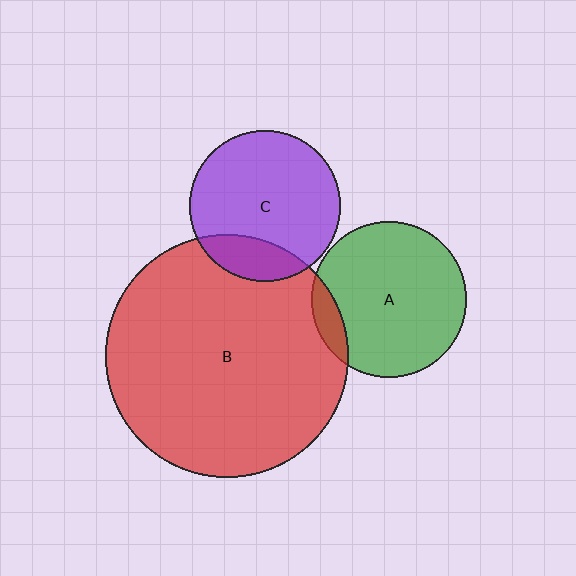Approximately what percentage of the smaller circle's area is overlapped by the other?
Approximately 10%.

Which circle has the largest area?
Circle B (red).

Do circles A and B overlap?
Yes.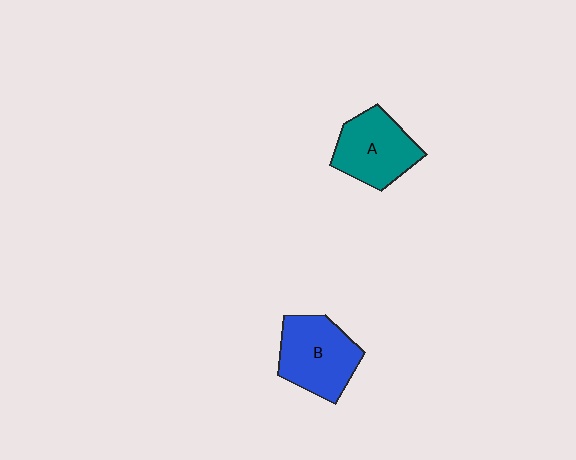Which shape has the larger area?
Shape B (blue).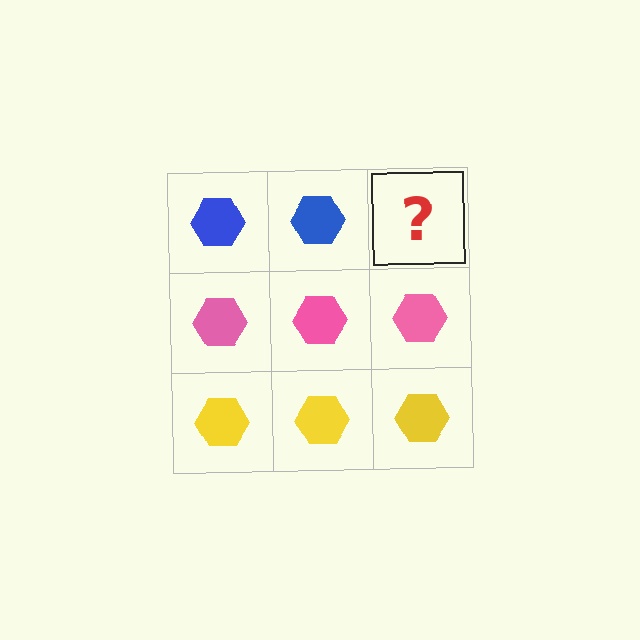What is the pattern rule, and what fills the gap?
The rule is that each row has a consistent color. The gap should be filled with a blue hexagon.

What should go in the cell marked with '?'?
The missing cell should contain a blue hexagon.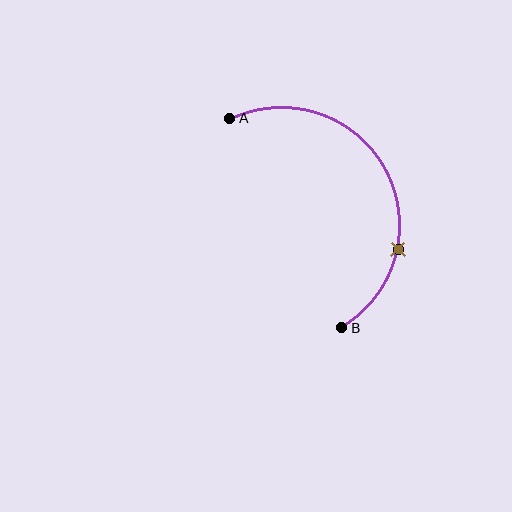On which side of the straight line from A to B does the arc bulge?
The arc bulges to the right of the straight line connecting A and B.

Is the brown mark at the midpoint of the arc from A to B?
No. The brown mark lies on the arc but is closer to endpoint B. The arc midpoint would be at the point on the curve equidistant along the arc from both A and B.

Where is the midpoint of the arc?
The arc midpoint is the point on the curve farthest from the straight line joining A and B. It sits to the right of that line.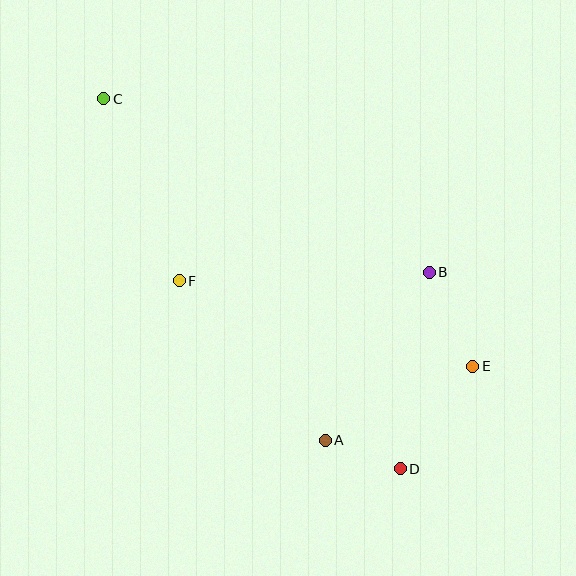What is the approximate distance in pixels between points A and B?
The distance between A and B is approximately 198 pixels.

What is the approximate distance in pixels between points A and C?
The distance between A and C is approximately 407 pixels.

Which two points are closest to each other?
Points A and D are closest to each other.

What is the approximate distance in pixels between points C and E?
The distance between C and E is approximately 456 pixels.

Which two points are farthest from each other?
Points C and D are farthest from each other.